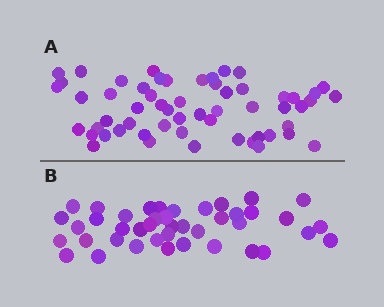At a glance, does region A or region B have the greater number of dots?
Region A (the top region) has more dots.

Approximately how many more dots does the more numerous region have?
Region A has approximately 15 more dots than region B.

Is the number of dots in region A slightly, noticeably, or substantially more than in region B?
Region A has noticeably more, but not dramatically so. The ratio is roughly 1.4 to 1.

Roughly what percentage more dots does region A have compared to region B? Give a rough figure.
About 35% more.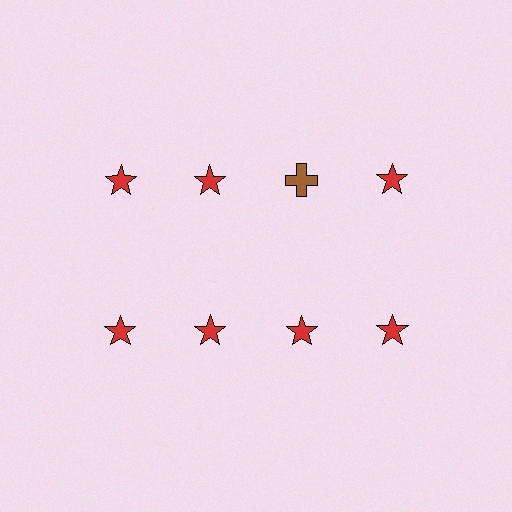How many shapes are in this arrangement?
There are 8 shapes arranged in a grid pattern.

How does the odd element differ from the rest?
It differs in both color (brown instead of red) and shape (cross instead of star).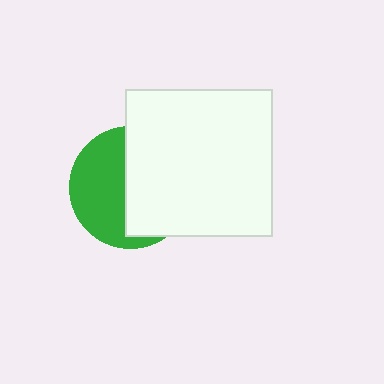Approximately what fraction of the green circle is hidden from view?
Roughly 52% of the green circle is hidden behind the white square.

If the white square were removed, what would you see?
You would see the complete green circle.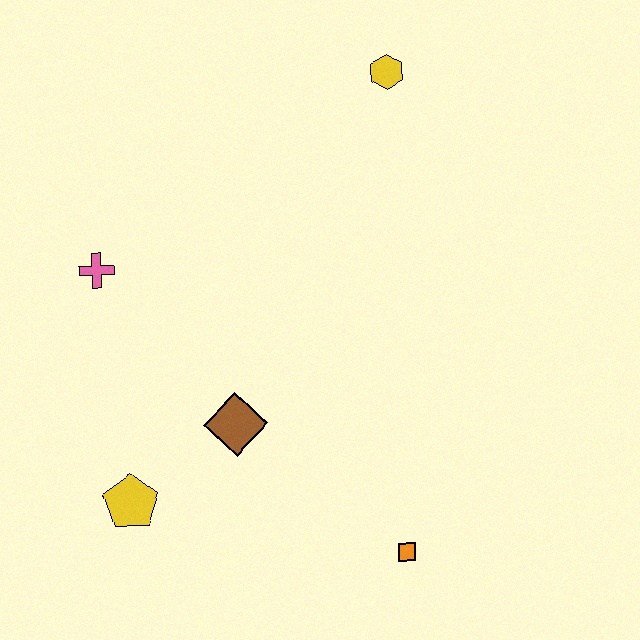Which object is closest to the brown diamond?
The yellow pentagon is closest to the brown diamond.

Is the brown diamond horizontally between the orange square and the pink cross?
Yes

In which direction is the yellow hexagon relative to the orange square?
The yellow hexagon is above the orange square.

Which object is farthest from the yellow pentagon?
The yellow hexagon is farthest from the yellow pentagon.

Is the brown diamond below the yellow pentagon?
No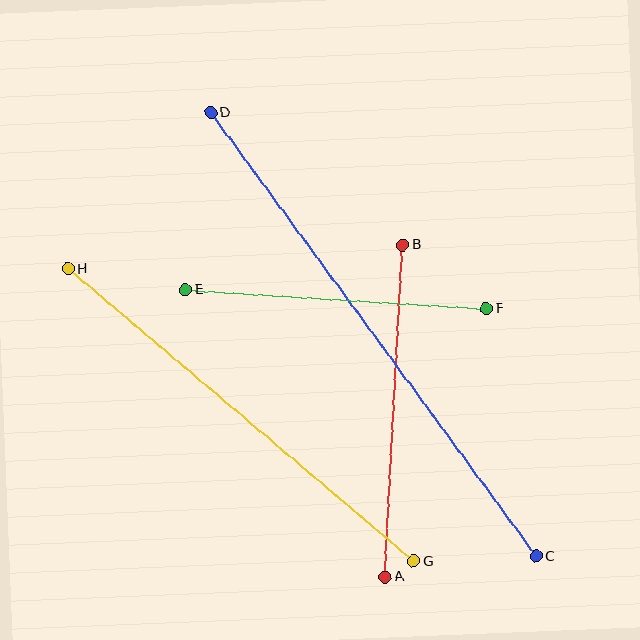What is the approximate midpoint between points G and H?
The midpoint is at approximately (241, 415) pixels.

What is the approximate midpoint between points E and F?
The midpoint is at approximately (336, 299) pixels.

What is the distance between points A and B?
The distance is approximately 333 pixels.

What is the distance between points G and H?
The distance is approximately 452 pixels.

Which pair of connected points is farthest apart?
Points C and D are farthest apart.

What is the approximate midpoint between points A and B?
The midpoint is at approximately (394, 411) pixels.